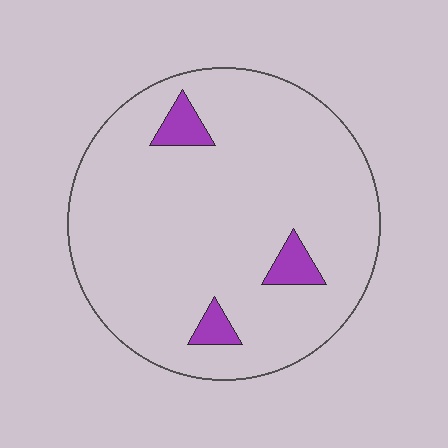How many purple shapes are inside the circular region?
3.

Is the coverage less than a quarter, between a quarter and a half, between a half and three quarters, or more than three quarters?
Less than a quarter.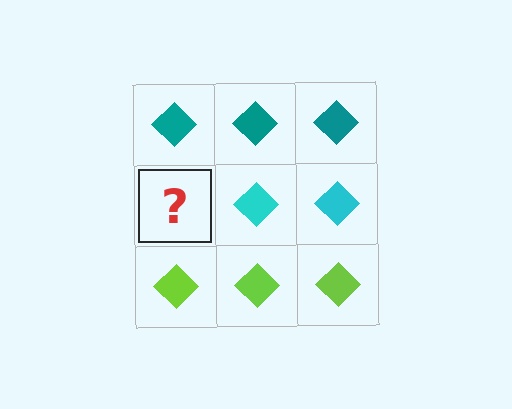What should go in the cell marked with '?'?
The missing cell should contain a cyan diamond.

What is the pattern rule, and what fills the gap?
The rule is that each row has a consistent color. The gap should be filled with a cyan diamond.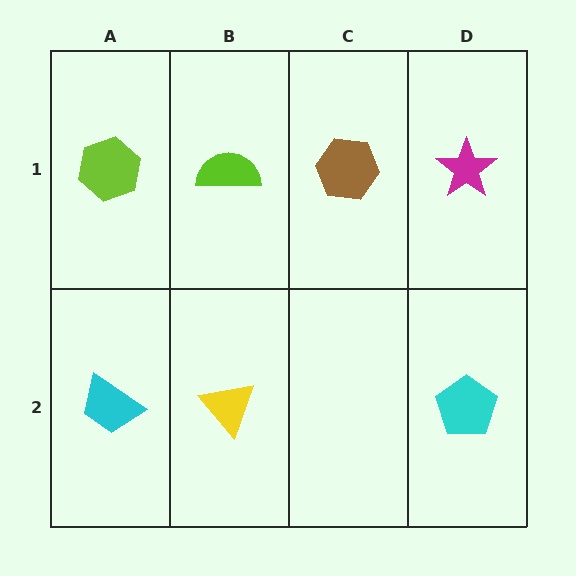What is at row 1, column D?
A magenta star.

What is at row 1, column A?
A lime hexagon.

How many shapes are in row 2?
3 shapes.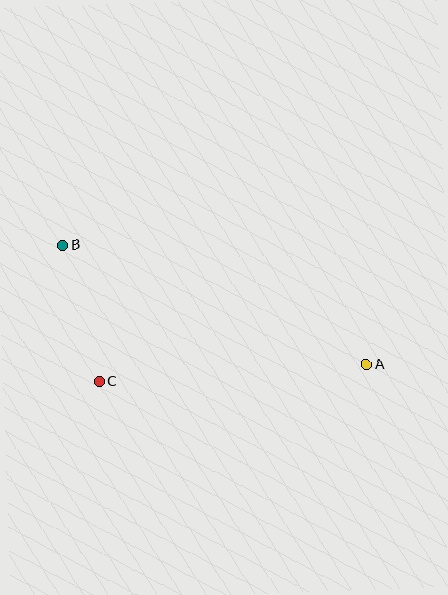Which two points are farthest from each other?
Points A and B are farthest from each other.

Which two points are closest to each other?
Points B and C are closest to each other.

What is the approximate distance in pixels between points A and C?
The distance between A and C is approximately 268 pixels.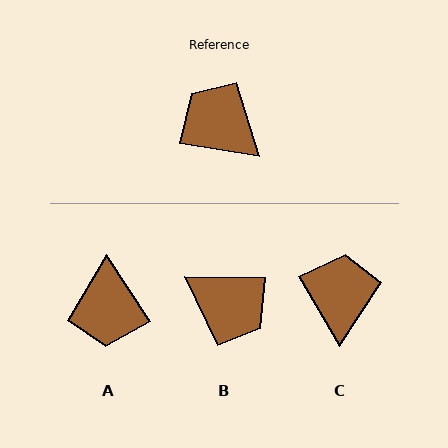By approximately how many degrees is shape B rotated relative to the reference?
Approximately 172 degrees clockwise.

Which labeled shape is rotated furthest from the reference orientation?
B, about 172 degrees away.